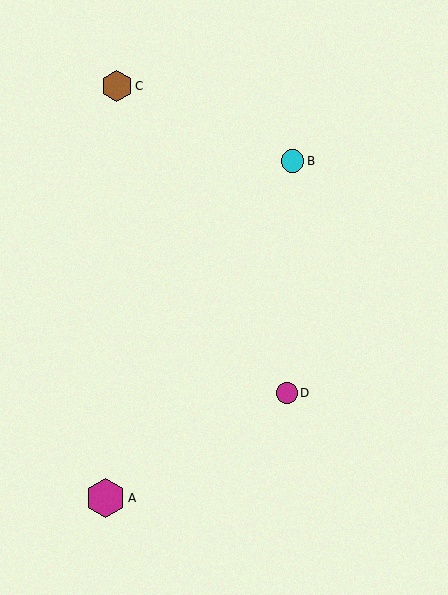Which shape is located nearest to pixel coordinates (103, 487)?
The magenta hexagon (labeled A) at (105, 498) is nearest to that location.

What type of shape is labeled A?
Shape A is a magenta hexagon.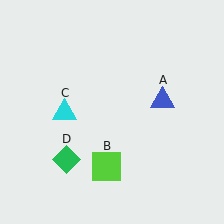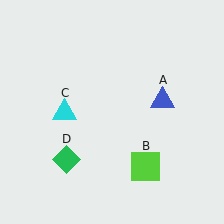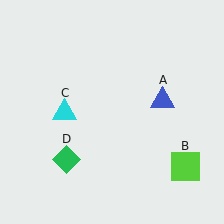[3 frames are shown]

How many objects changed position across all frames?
1 object changed position: lime square (object B).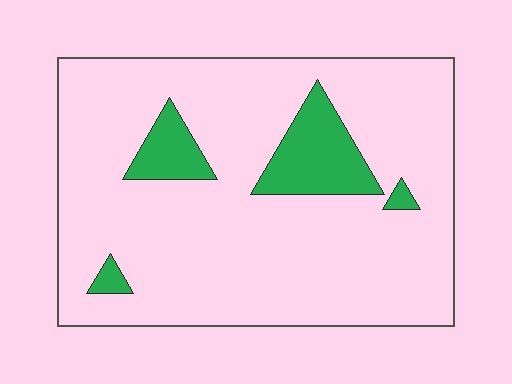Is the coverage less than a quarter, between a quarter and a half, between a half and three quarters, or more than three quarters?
Less than a quarter.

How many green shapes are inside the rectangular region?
4.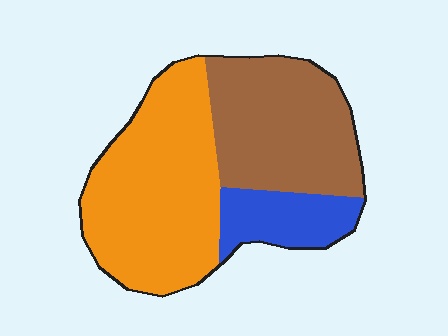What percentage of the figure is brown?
Brown covers roughly 35% of the figure.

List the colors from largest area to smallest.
From largest to smallest: orange, brown, blue.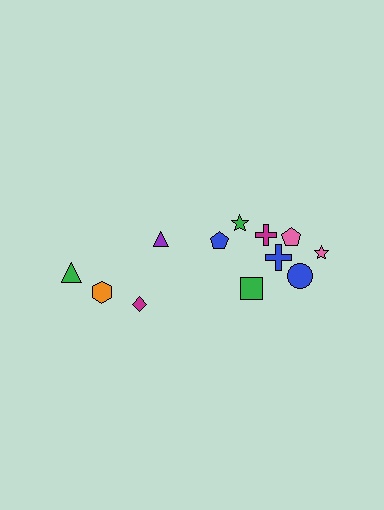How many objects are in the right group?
There are 8 objects.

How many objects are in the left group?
There are 4 objects.